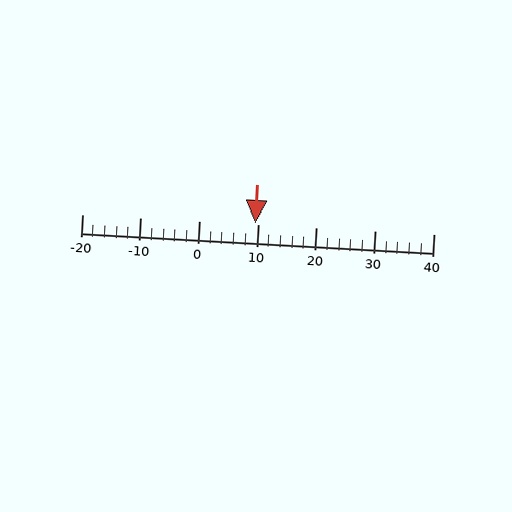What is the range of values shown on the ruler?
The ruler shows values from -20 to 40.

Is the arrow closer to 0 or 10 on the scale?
The arrow is closer to 10.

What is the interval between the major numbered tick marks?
The major tick marks are spaced 10 units apart.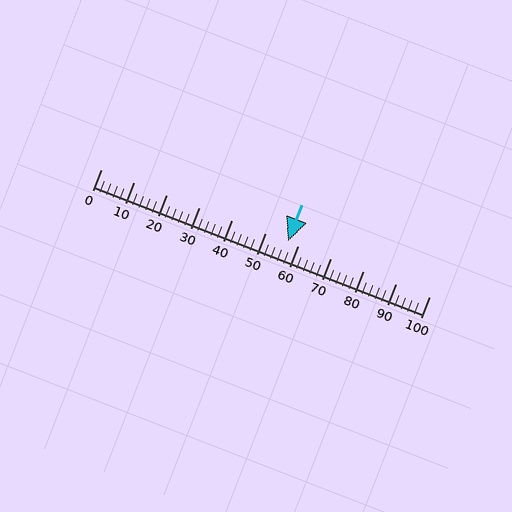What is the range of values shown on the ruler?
The ruler shows values from 0 to 100.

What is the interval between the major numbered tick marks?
The major tick marks are spaced 10 units apart.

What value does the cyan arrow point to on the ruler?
The cyan arrow points to approximately 57.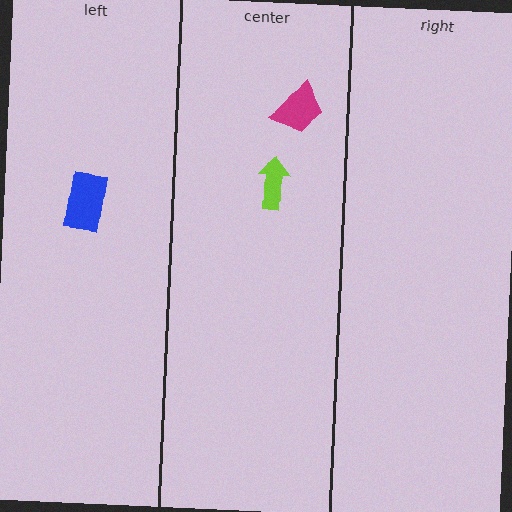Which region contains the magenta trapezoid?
The center region.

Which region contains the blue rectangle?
The left region.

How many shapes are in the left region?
1.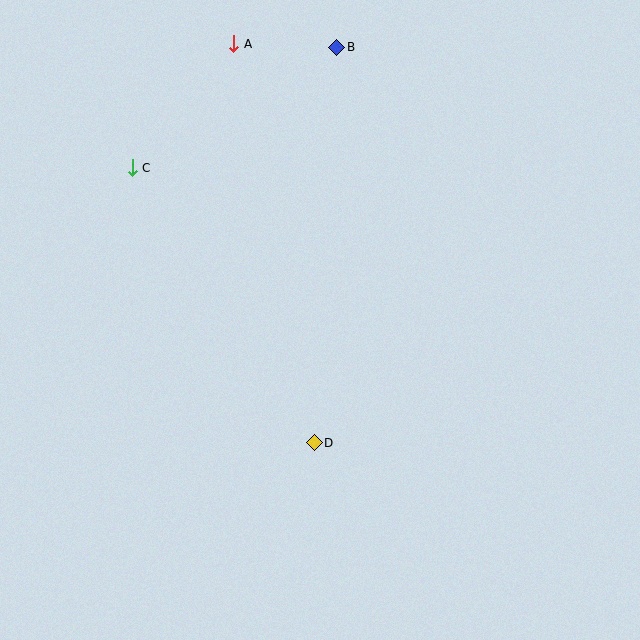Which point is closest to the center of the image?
Point D at (314, 443) is closest to the center.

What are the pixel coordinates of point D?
Point D is at (314, 443).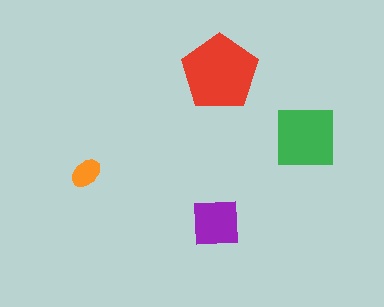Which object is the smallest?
The orange ellipse.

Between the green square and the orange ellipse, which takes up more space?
The green square.